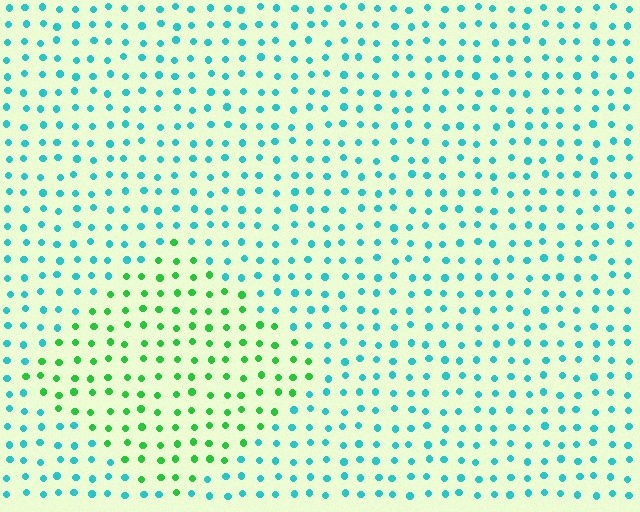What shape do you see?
I see a diamond.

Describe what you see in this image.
The image is filled with small cyan elements in a uniform arrangement. A diamond-shaped region is visible where the elements are tinted to a slightly different hue, forming a subtle color boundary.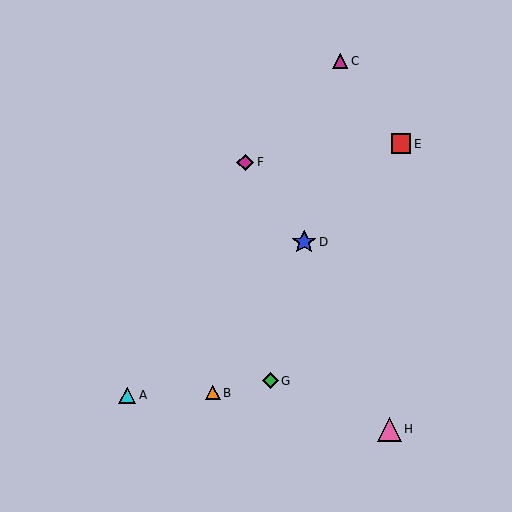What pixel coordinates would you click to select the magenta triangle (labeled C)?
Click at (340, 61) to select the magenta triangle C.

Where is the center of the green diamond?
The center of the green diamond is at (270, 381).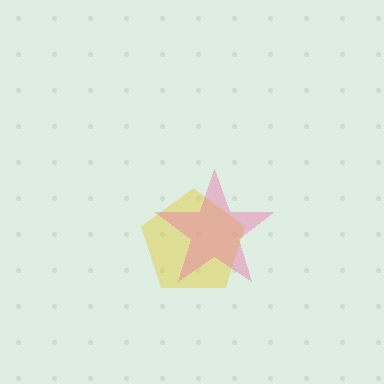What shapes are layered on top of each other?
The layered shapes are: a yellow pentagon, a pink star.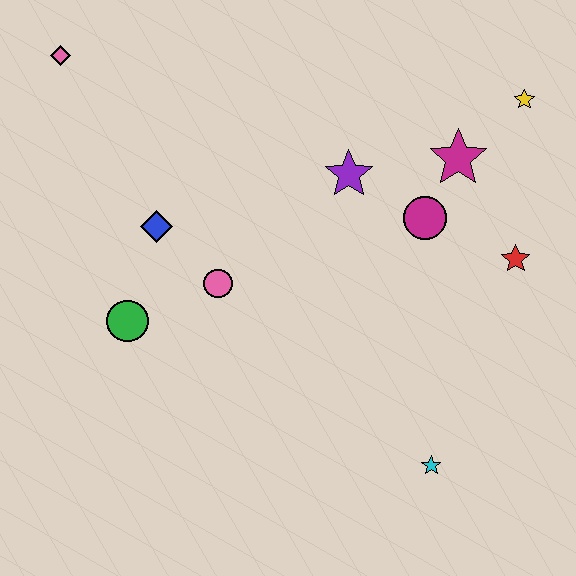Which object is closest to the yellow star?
The magenta star is closest to the yellow star.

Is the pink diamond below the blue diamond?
No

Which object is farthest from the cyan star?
The pink diamond is farthest from the cyan star.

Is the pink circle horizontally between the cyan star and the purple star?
No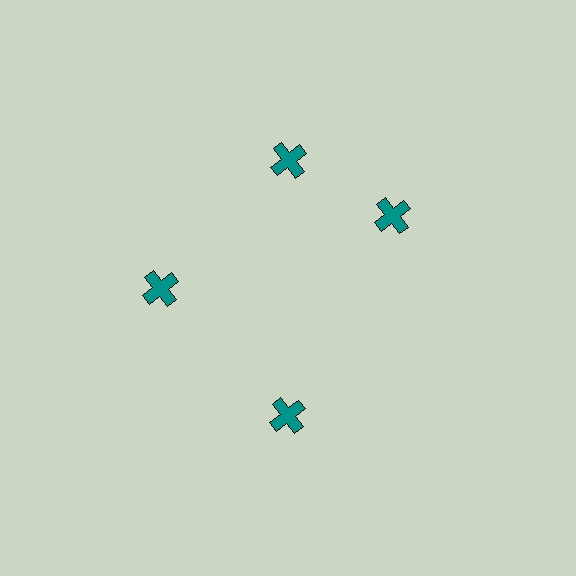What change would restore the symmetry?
The symmetry would be restored by rotating it back into even spacing with its neighbors so that all 4 crosses sit at equal angles and equal distance from the center.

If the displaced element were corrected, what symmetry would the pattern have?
It would have 4-fold rotational symmetry — the pattern would map onto itself every 90 degrees.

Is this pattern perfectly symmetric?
No. The 4 teal crosses are arranged in a ring, but one element near the 3 o'clock position is rotated out of alignment along the ring, breaking the 4-fold rotational symmetry.